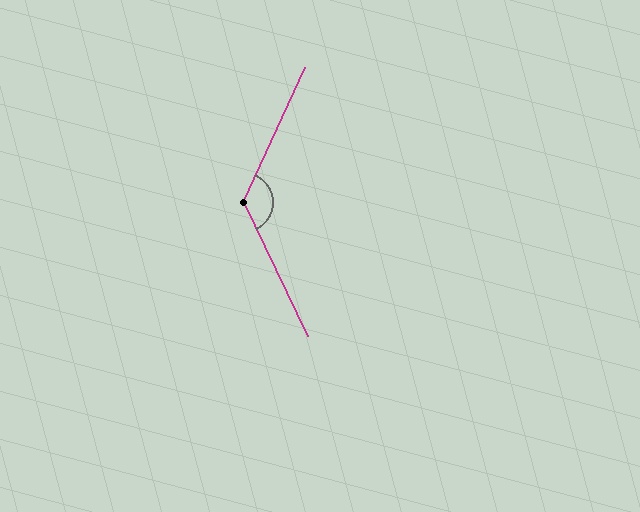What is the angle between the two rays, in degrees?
Approximately 130 degrees.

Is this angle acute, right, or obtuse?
It is obtuse.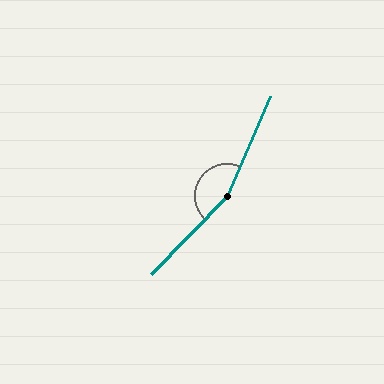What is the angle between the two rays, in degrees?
Approximately 159 degrees.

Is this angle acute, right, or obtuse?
It is obtuse.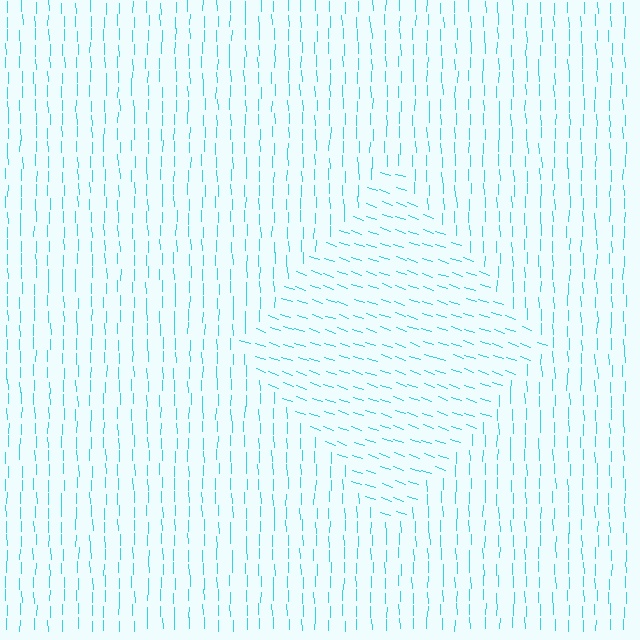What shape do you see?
I see a diamond.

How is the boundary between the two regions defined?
The boundary is defined purely by a change in line orientation (approximately 71 degrees difference). All lines are the same color and thickness.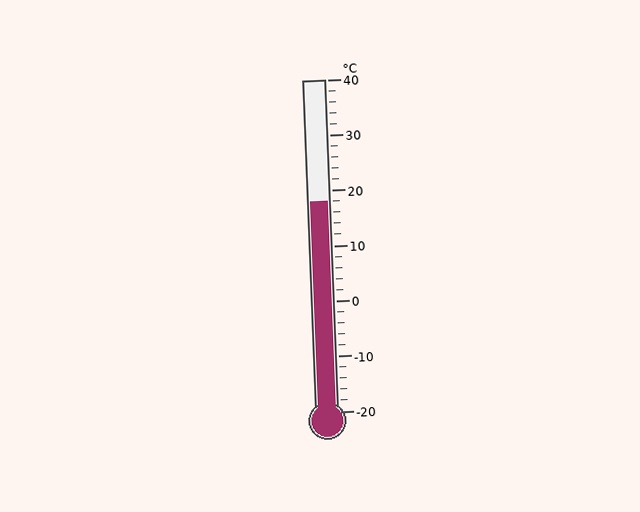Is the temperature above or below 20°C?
The temperature is below 20°C.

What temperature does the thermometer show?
The thermometer shows approximately 18°C.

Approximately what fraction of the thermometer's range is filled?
The thermometer is filled to approximately 65% of its range.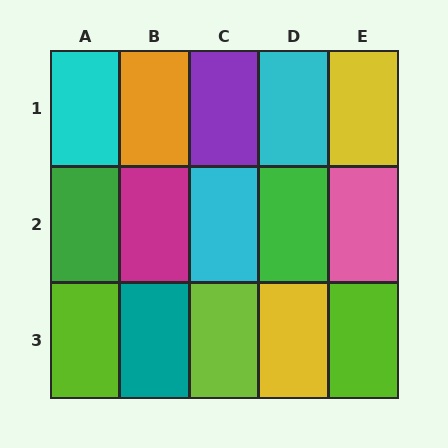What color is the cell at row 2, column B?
Magenta.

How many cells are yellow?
2 cells are yellow.